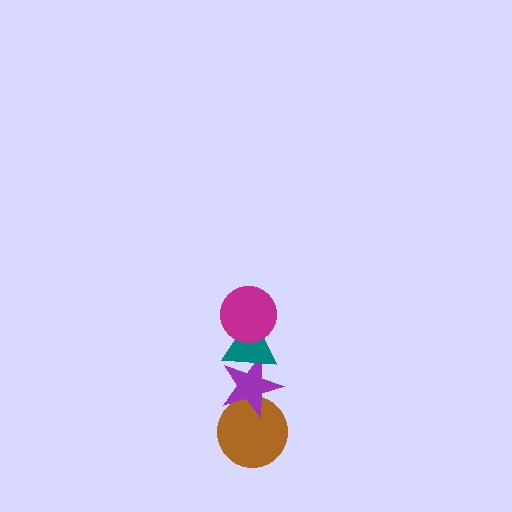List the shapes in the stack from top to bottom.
From top to bottom: the magenta circle, the teal triangle, the purple star, the brown circle.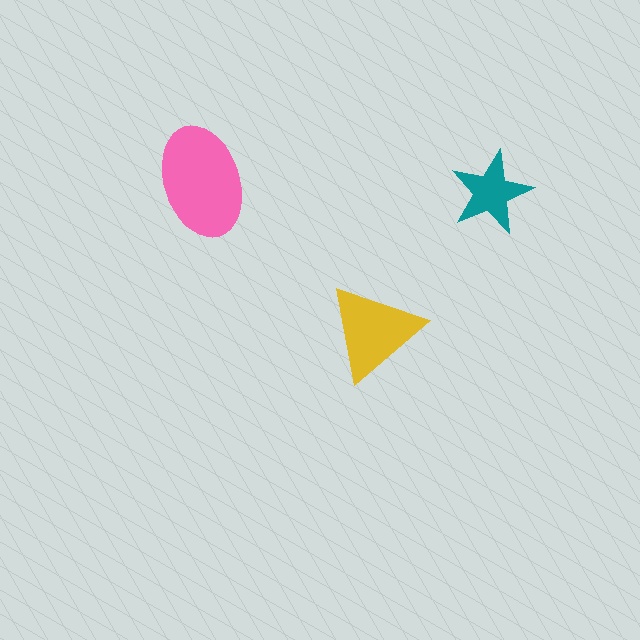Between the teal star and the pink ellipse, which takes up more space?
The pink ellipse.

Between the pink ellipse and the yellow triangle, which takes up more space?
The pink ellipse.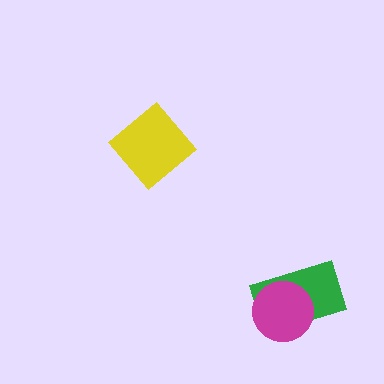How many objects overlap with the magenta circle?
1 object overlaps with the magenta circle.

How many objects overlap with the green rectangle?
1 object overlaps with the green rectangle.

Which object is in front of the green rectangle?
The magenta circle is in front of the green rectangle.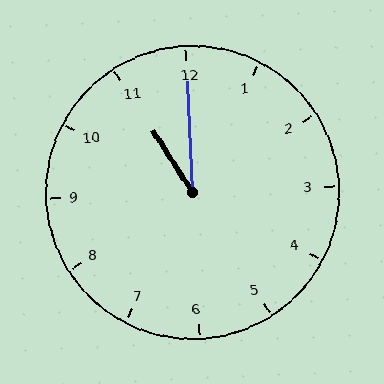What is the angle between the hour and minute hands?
Approximately 30 degrees.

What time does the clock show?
11:00.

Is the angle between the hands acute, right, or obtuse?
It is acute.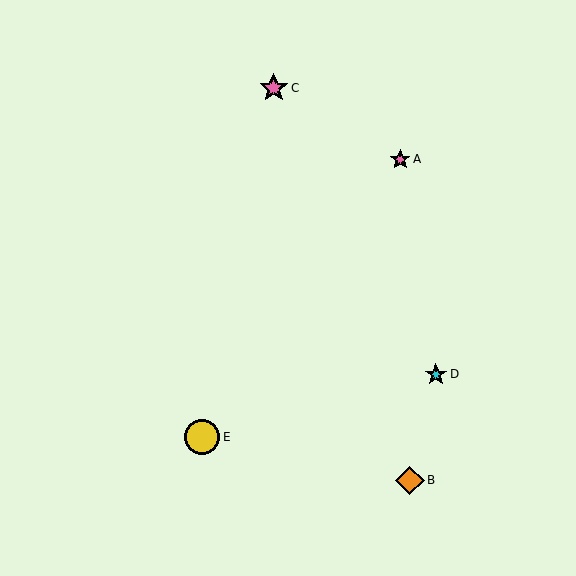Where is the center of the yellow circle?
The center of the yellow circle is at (202, 437).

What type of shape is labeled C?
Shape C is a pink star.